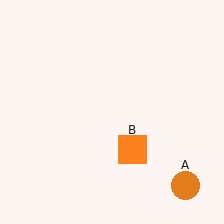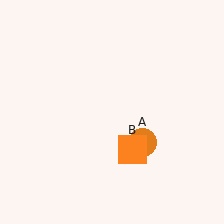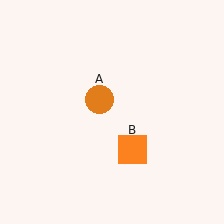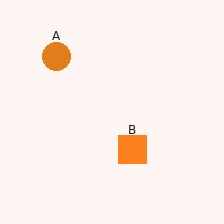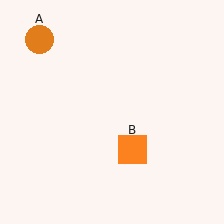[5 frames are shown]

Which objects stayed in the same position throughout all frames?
Orange square (object B) remained stationary.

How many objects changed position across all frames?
1 object changed position: orange circle (object A).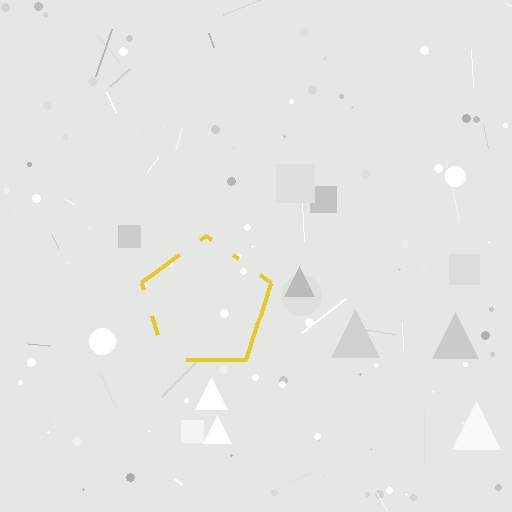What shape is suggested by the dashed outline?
The dashed outline suggests a pentagon.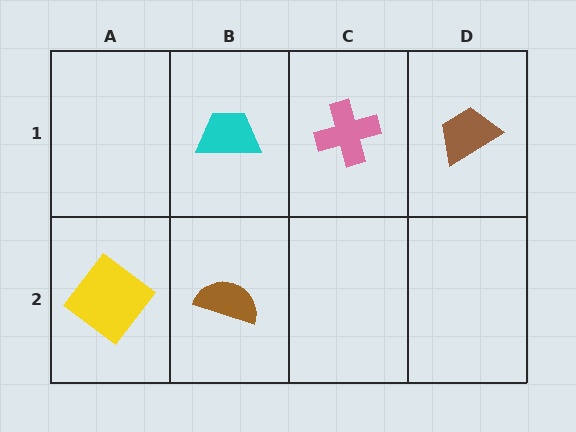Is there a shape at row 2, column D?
No, that cell is empty.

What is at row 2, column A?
A yellow diamond.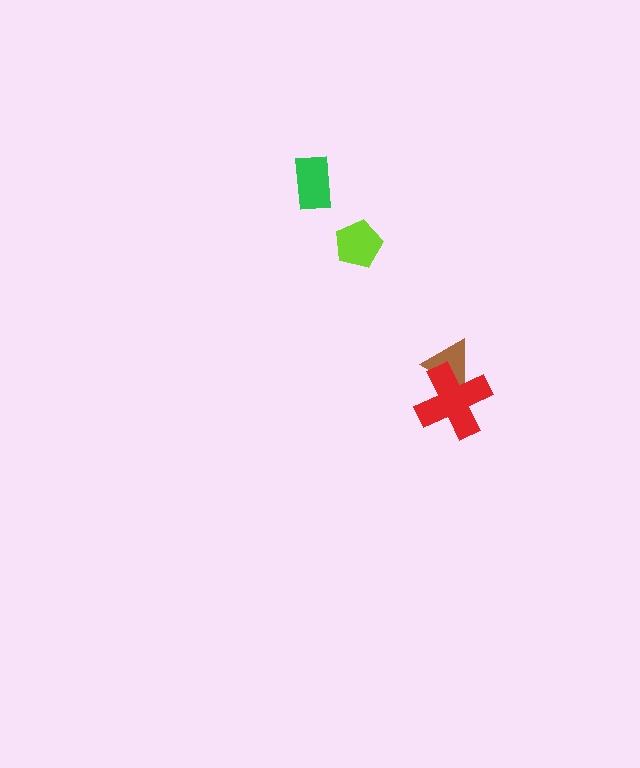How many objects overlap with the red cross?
1 object overlaps with the red cross.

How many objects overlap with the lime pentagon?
0 objects overlap with the lime pentagon.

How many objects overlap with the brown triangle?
1 object overlaps with the brown triangle.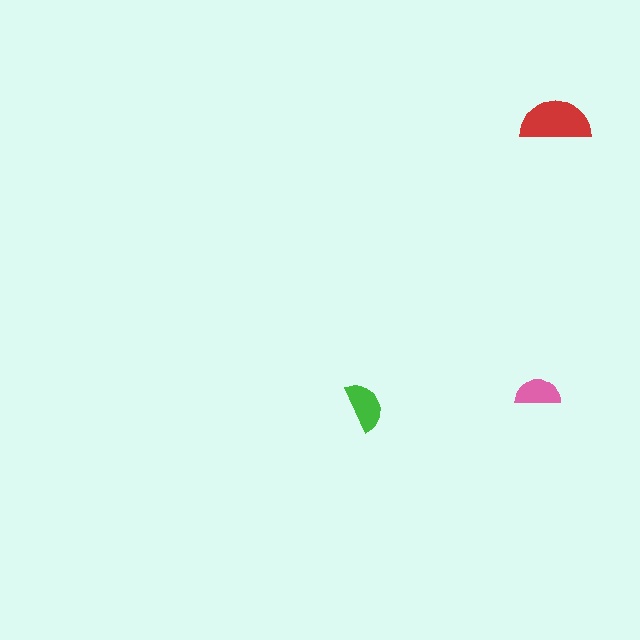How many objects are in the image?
There are 3 objects in the image.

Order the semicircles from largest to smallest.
the red one, the green one, the pink one.